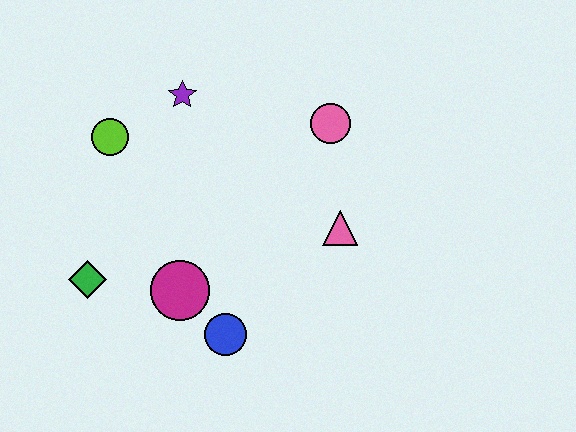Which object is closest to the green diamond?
The magenta circle is closest to the green diamond.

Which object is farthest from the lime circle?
The pink triangle is farthest from the lime circle.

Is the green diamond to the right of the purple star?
No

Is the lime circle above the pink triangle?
Yes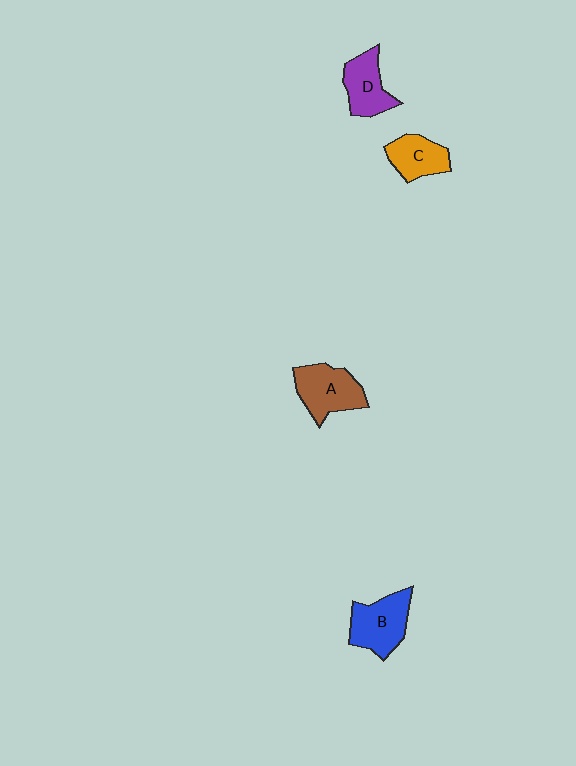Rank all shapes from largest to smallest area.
From largest to smallest: A (brown), B (blue), D (purple), C (orange).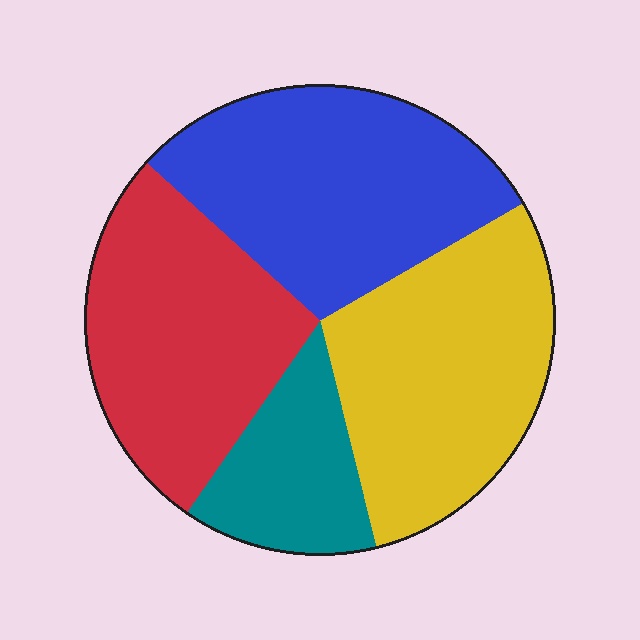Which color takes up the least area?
Teal, at roughly 15%.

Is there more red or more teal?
Red.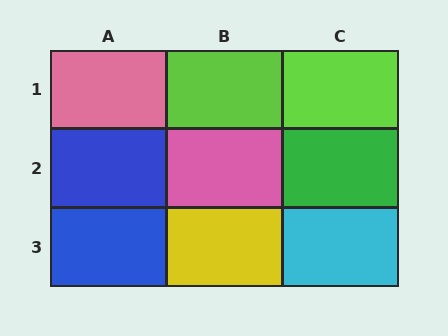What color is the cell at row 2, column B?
Pink.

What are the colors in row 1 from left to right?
Pink, lime, lime.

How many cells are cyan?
1 cell is cyan.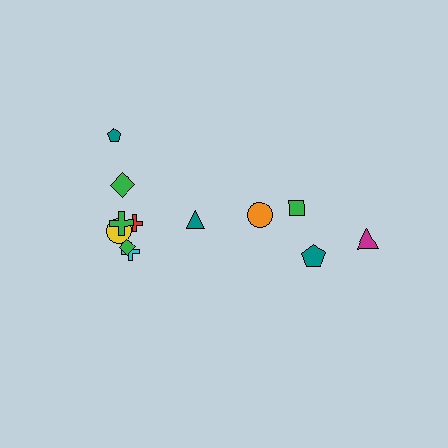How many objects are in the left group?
There are 8 objects.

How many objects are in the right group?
There are 4 objects.